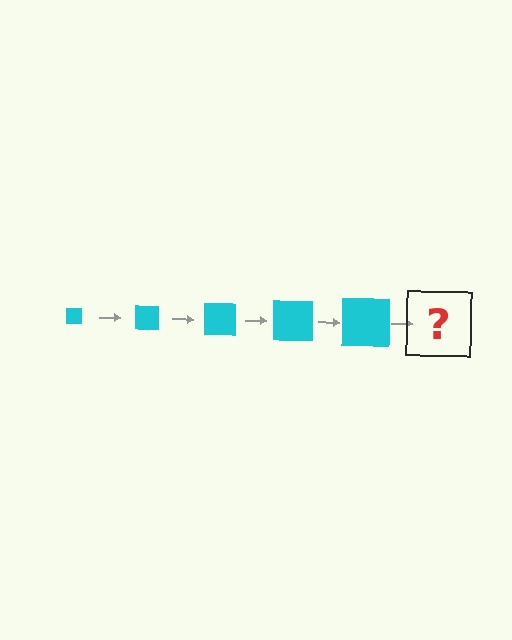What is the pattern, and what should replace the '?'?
The pattern is that the square gets progressively larger each step. The '?' should be a cyan square, larger than the previous one.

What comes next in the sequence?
The next element should be a cyan square, larger than the previous one.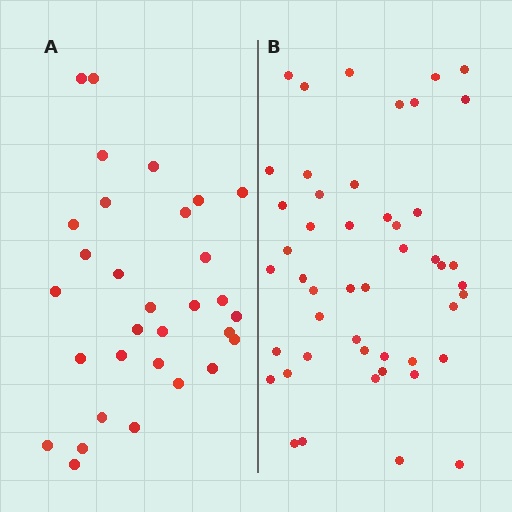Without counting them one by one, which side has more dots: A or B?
Region B (the right region) has more dots.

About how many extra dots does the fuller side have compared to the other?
Region B has approximately 15 more dots than region A.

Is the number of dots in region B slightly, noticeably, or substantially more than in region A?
Region B has substantially more. The ratio is roughly 1.5 to 1.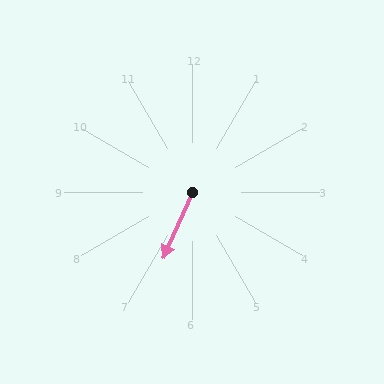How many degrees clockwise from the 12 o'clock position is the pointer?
Approximately 204 degrees.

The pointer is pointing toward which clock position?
Roughly 7 o'clock.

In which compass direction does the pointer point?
Southwest.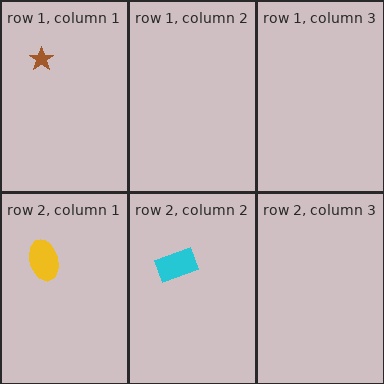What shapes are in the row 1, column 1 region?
The brown star.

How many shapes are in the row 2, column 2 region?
1.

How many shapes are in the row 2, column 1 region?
1.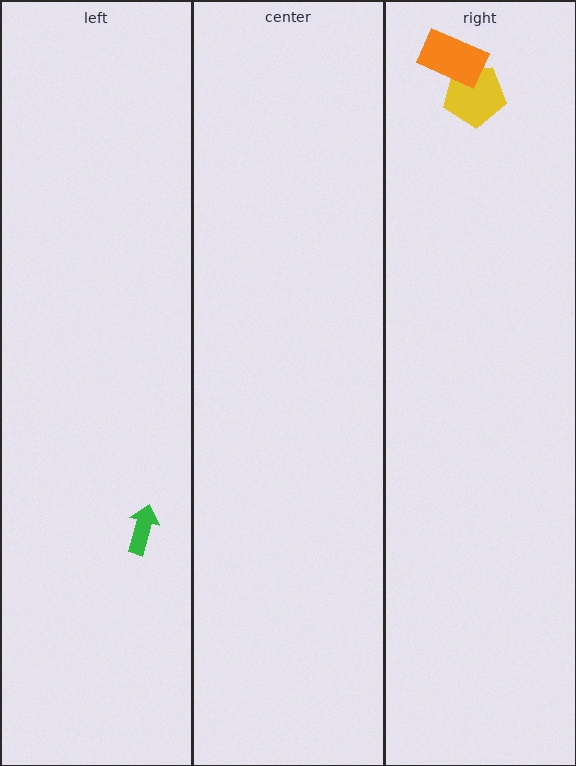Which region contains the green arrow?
The left region.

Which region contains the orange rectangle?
The right region.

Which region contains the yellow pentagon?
The right region.